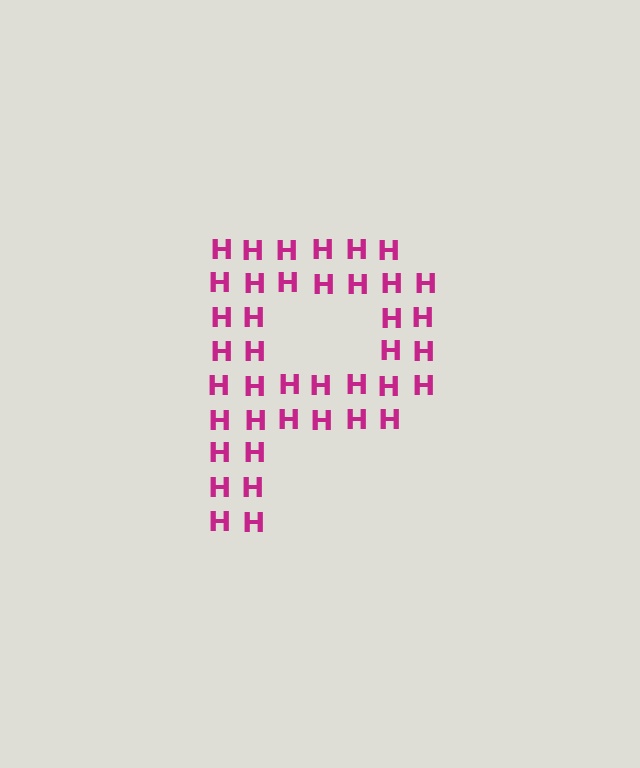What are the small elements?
The small elements are letter H's.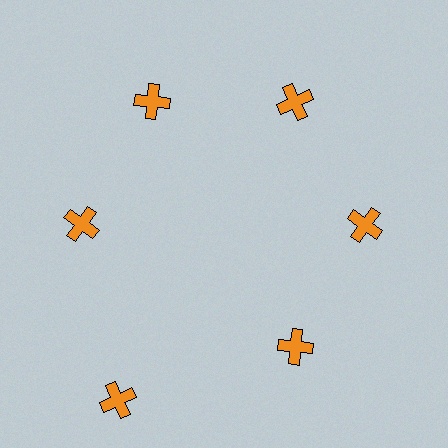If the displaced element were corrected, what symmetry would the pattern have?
It would have 6-fold rotational symmetry — the pattern would map onto itself every 60 degrees.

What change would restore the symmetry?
The symmetry would be restored by moving it inward, back onto the ring so that all 6 crosses sit at equal angles and equal distance from the center.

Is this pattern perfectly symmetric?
No. The 6 orange crosses are arranged in a ring, but one element near the 7 o'clock position is pushed outward from the center, breaking the 6-fold rotational symmetry.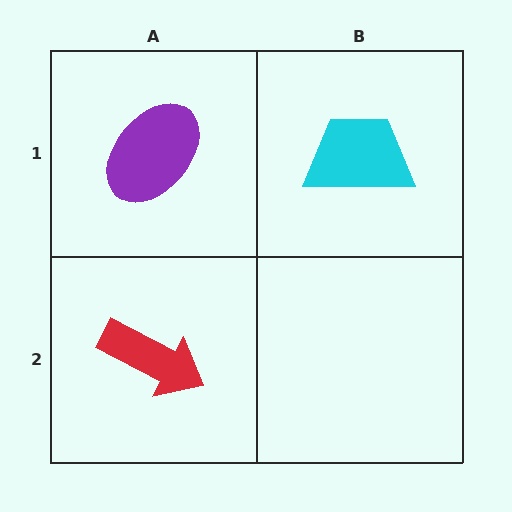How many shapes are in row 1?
2 shapes.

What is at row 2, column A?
A red arrow.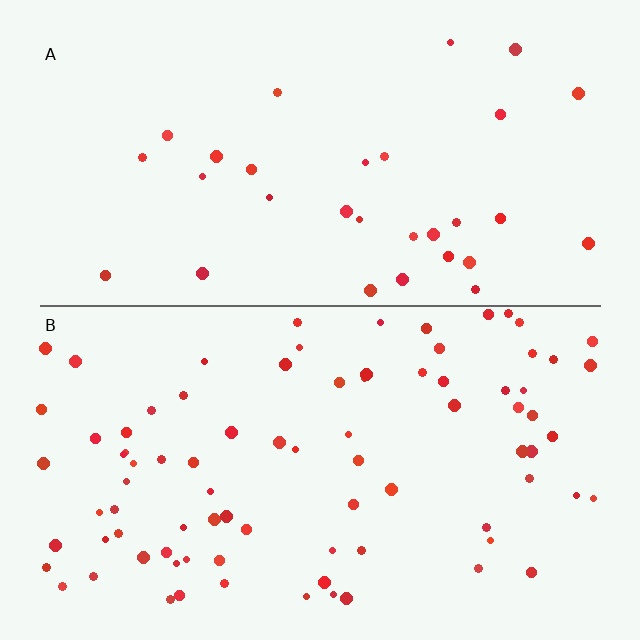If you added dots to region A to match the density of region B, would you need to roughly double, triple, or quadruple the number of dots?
Approximately triple.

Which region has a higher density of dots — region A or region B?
B (the bottom).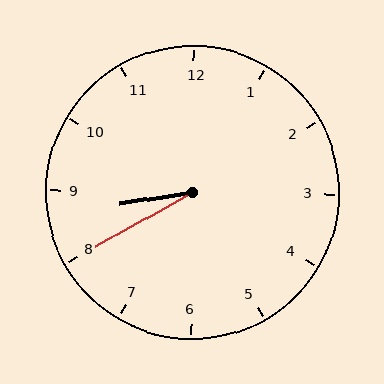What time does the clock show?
8:40.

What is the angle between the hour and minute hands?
Approximately 20 degrees.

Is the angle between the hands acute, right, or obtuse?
It is acute.